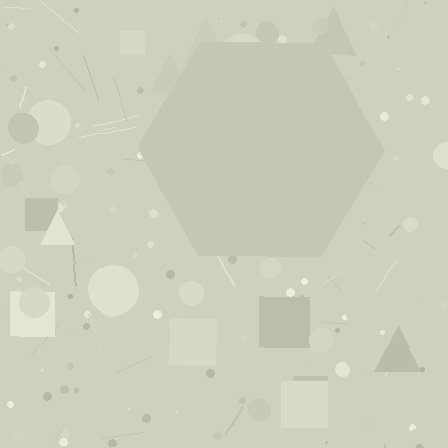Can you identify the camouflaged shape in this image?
The camouflaged shape is a hexagon.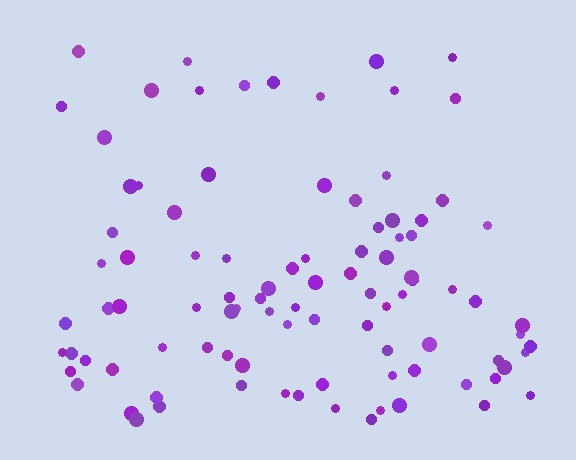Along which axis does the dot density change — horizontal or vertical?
Vertical.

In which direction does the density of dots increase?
From top to bottom, with the bottom side densest.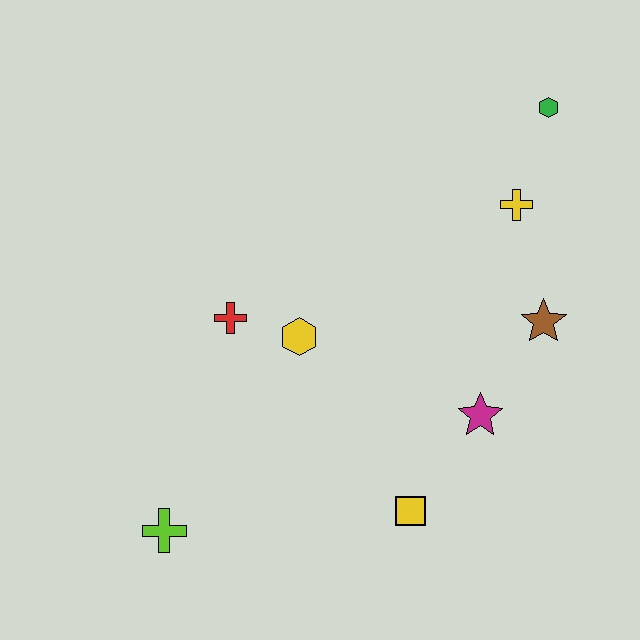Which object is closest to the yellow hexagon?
The red cross is closest to the yellow hexagon.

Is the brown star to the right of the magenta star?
Yes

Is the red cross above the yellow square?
Yes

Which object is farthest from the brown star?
The lime cross is farthest from the brown star.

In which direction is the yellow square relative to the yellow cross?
The yellow square is below the yellow cross.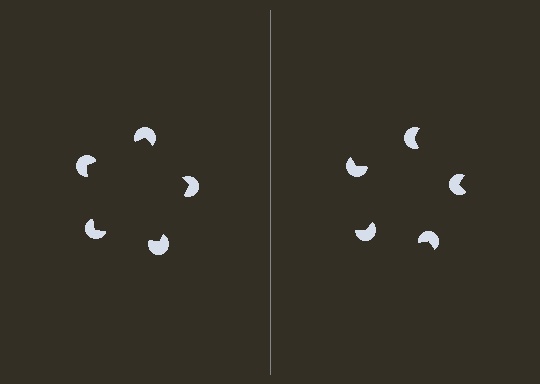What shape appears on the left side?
An illusory pentagon.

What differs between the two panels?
The pac-man discs are positioned identically on both sides; only the wedge orientations differ. On the left they align to a pentagon; on the right they are misaligned.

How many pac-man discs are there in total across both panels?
10 — 5 on each side.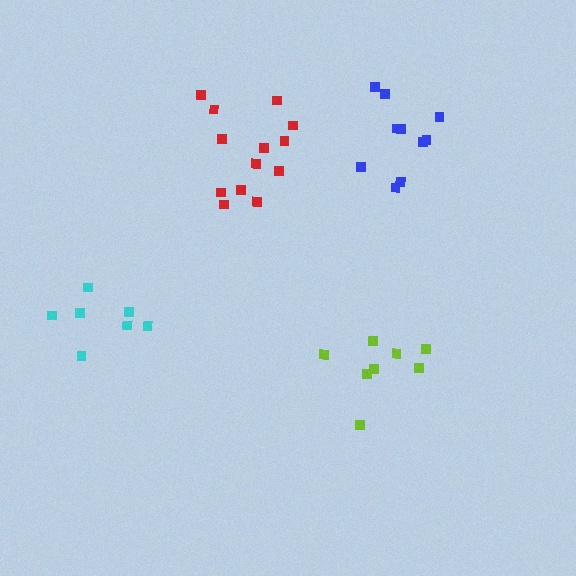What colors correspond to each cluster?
The clusters are colored: lime, blue, red, cyan.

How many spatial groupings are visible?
There are 4 spatial groupings.